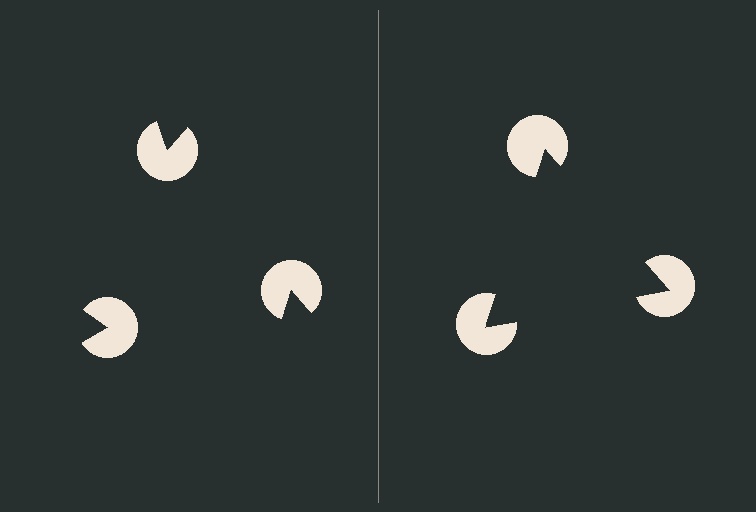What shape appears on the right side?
An illusory triangle.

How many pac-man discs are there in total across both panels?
6 — 3 on each side.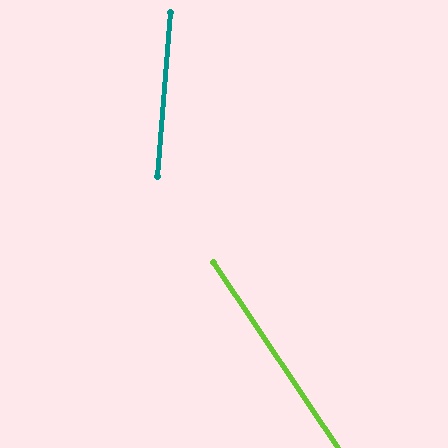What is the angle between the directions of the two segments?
Approximately 38 degrees.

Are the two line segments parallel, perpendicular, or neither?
Neither parallel nor perpendicular — they differ by about 38°.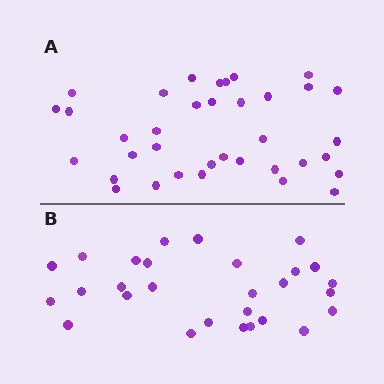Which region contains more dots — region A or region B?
Region A (the top region) has more dots.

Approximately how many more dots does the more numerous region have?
Region A has roughly 8 or so more dots than region B.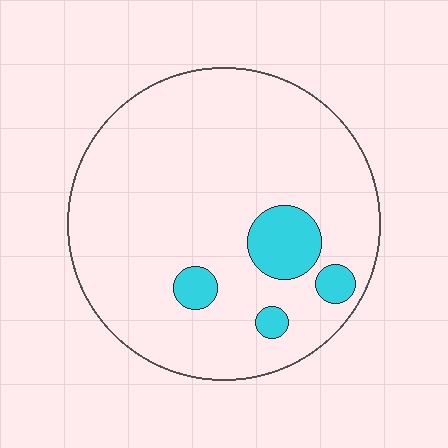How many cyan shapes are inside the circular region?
4.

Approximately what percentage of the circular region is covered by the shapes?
Approximately 10%.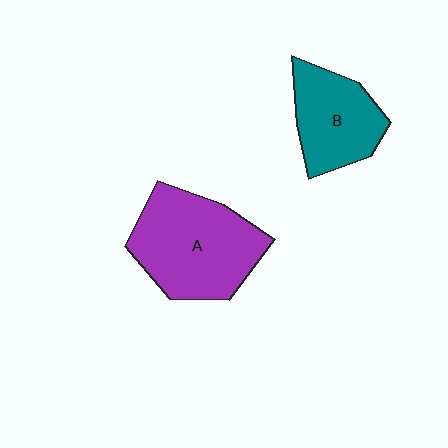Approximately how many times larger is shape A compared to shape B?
Approximately 1.5 times.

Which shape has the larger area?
Shape A (purple).